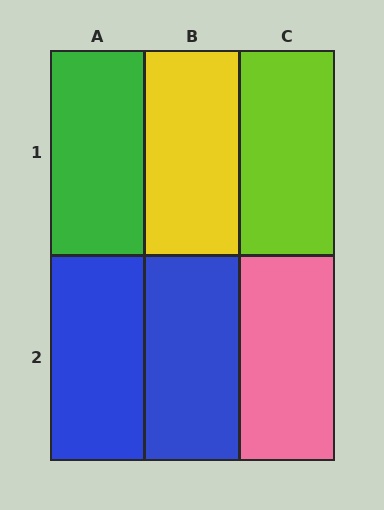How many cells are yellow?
1 cell is yellow.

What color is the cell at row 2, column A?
Blue.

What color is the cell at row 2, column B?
Blue.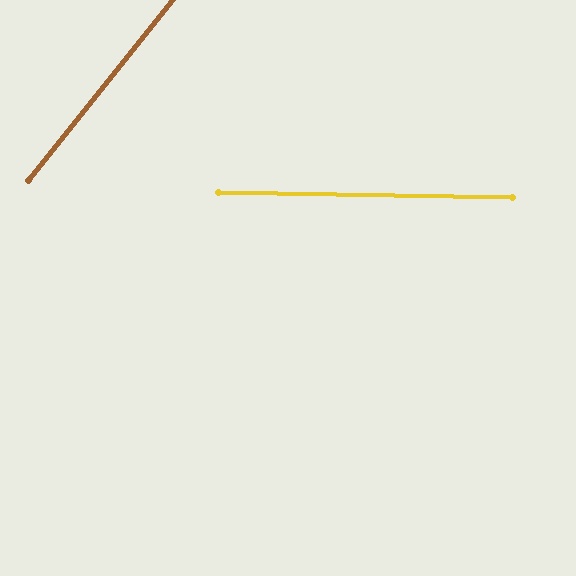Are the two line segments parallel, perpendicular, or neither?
Neither parallel nor perpendicular — they differ by about 52°.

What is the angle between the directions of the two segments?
Approximately 52 degrees.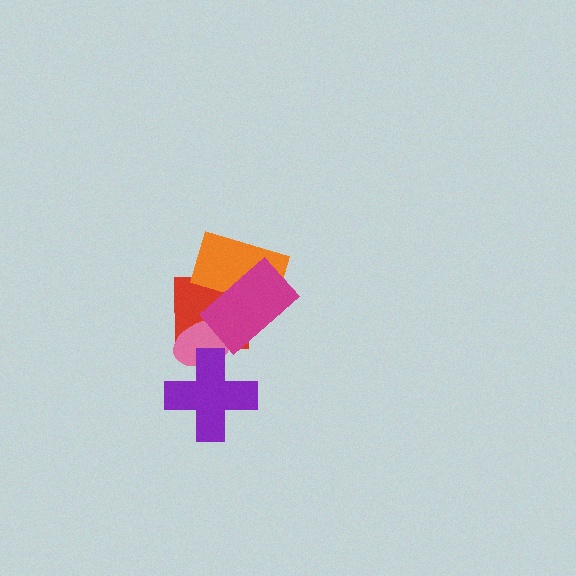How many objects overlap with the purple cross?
1 object overlaps with the purple cross.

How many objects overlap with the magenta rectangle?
3 objects overlap with the magenta rectangle.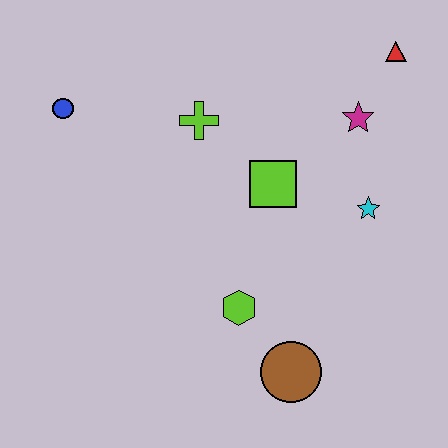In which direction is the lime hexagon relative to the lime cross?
The lime hexagon is below the lime cross.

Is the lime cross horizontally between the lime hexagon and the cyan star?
No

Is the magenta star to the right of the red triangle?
No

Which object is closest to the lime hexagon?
The brown circle is closest to the lime hexagon.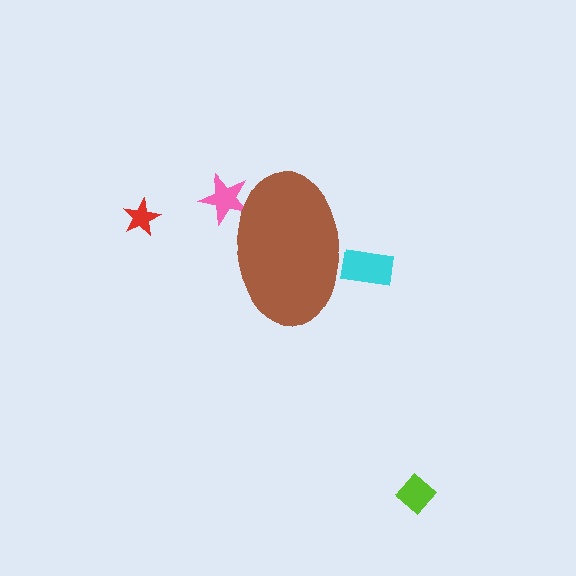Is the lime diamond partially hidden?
No, the lime diamond is fully visible.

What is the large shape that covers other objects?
A brown ellipse.